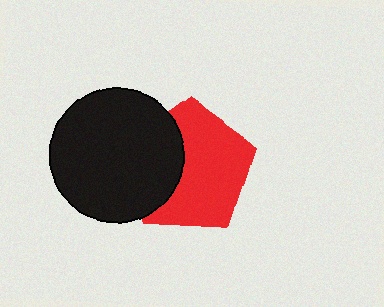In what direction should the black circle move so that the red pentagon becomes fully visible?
The black circle should move left. That is the shortest direction to clear the overlap and leave the red pentagon fully visible.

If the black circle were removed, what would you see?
You would see the complete red pentagon.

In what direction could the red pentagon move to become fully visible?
The red pentagon could move right. That would shift it out from behind the black circle entirely.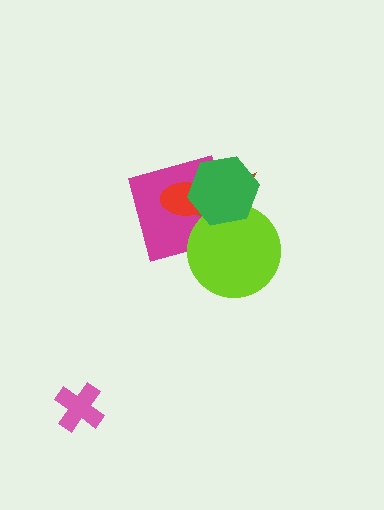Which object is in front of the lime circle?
The green hexagon is in front of the lime circle.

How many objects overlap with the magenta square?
4 objects overlap with the magenta square.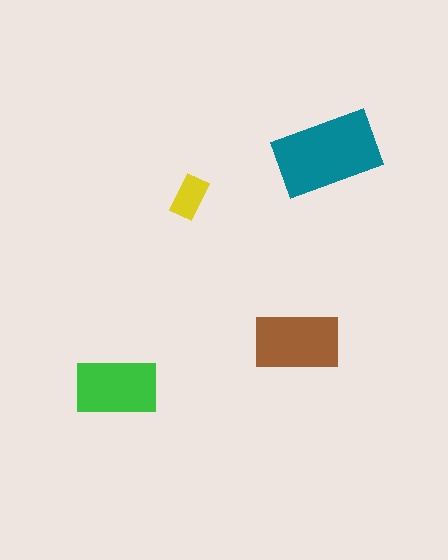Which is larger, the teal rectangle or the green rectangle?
The teal one.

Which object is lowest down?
The green rectangle is bottommost.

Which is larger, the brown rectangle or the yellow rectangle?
The brown one.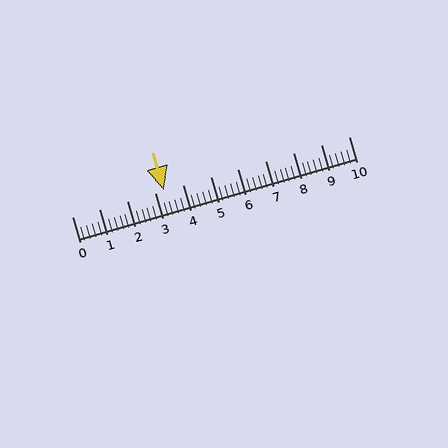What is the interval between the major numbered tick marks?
The major tick marks are spaced 1 units apart.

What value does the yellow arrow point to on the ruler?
The yellow arrow points to approximately 3.3.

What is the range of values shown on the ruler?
The ruler shows values from 0 to 10.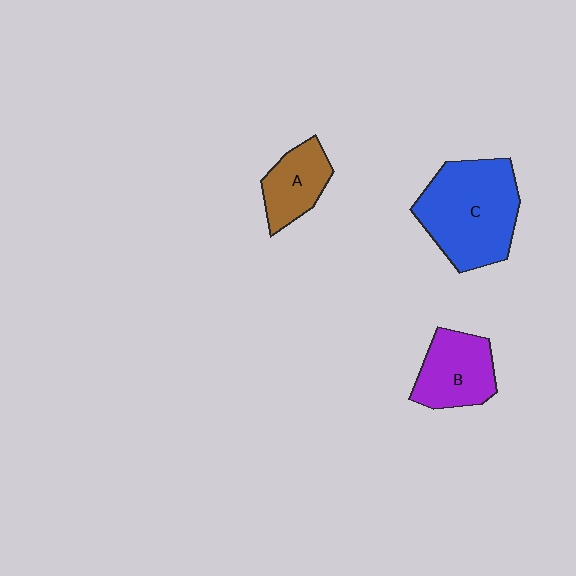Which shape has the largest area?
Shape C (blue).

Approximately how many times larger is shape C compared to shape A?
Approximately 2.1 times.